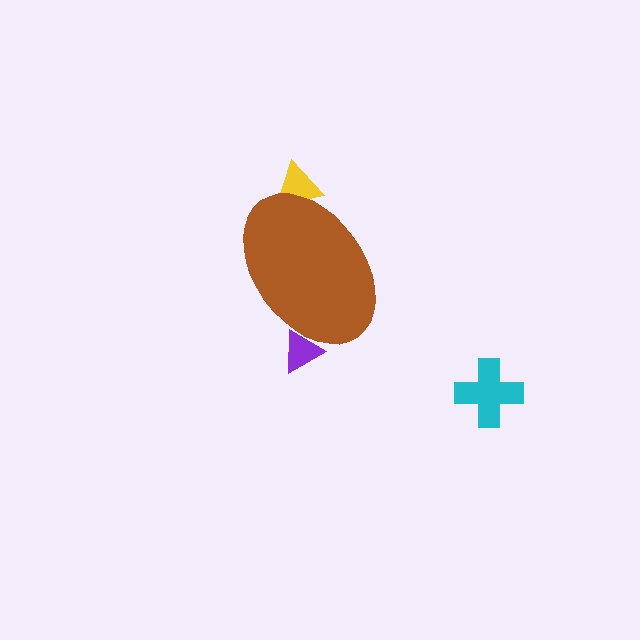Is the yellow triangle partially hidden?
Yes, the yellow triangle is partially hidden behind the brown ellipse.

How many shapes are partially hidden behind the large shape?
2 shapes are partially hidden.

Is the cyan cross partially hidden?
No, the cyan cross is fully visible.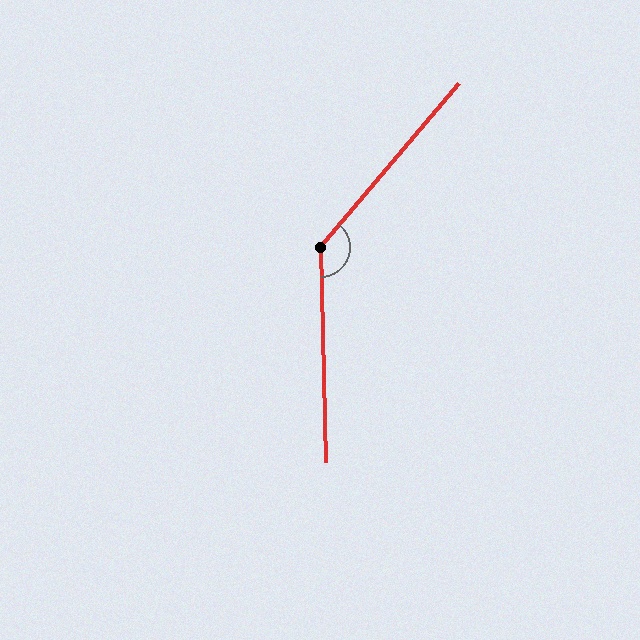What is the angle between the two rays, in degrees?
Approximately 138 degrees.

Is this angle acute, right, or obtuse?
It is obtuse.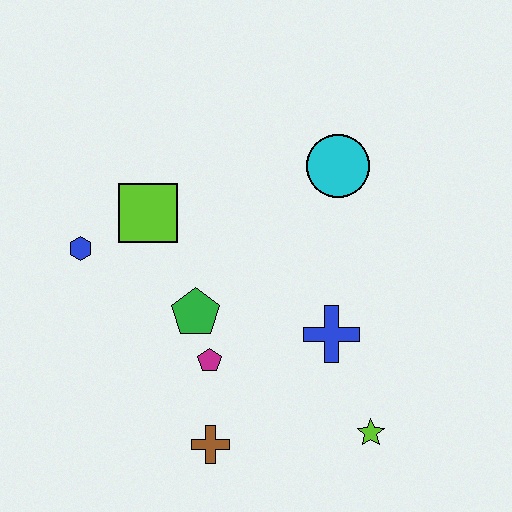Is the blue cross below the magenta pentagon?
No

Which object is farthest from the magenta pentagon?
The cyan circle is farthest from the magenta pentagon.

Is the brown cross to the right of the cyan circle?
No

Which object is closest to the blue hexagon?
The lime square is closest to the blue hexagon.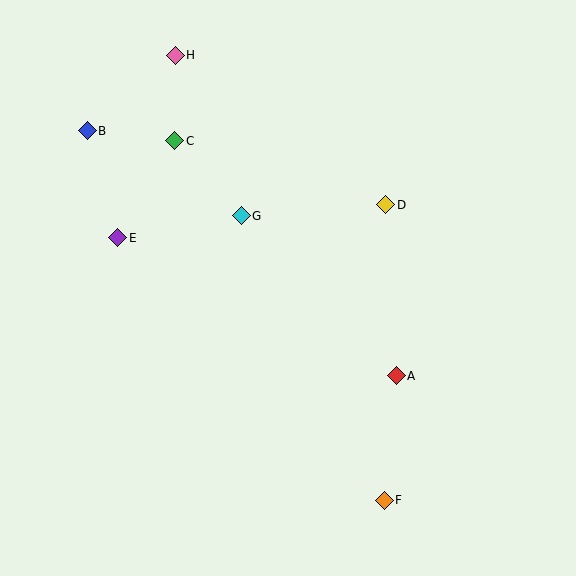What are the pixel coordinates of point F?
Point F is at (384, 500).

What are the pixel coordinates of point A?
Point A is at (396, 376).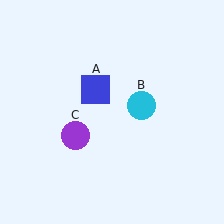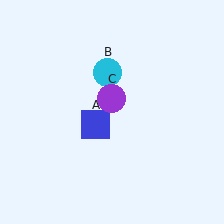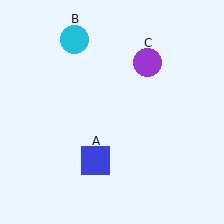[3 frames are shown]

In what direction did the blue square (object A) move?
The blue square (object A) moved down.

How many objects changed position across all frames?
3 objects changed position: blue square (object A), cyan circle (object B), purple circle (object C).